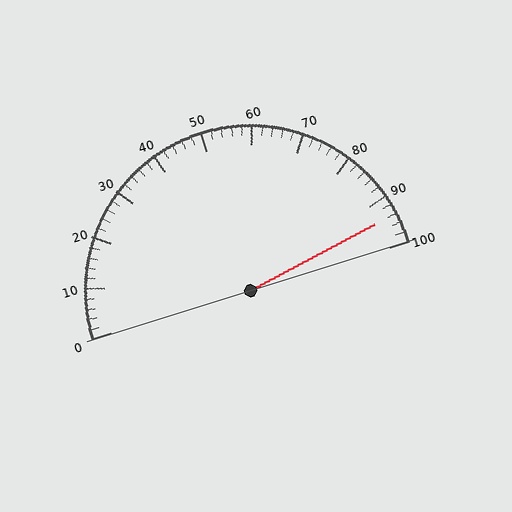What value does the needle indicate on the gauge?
The needle indicates approximately 94.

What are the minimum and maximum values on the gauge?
The gauge ranges from 0 to 100.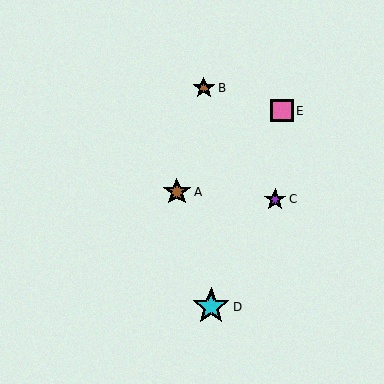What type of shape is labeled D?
Shape D is a cyan star.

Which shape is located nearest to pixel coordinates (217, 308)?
The cyan star (labeled D) at (211, 307) is nearest to that location.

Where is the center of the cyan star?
The center of the cyan star is at (211, 307).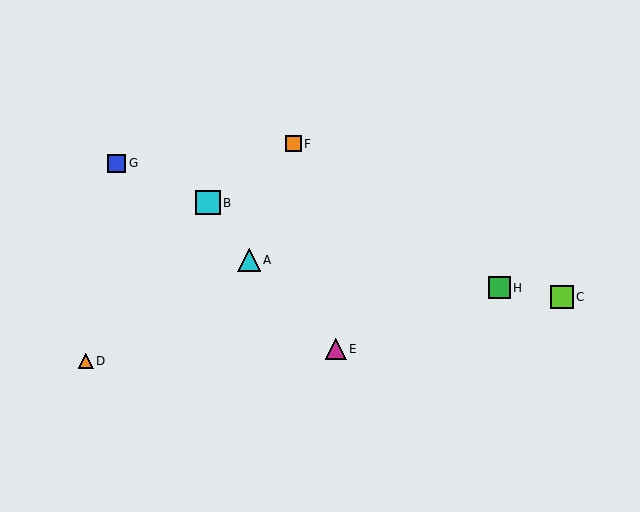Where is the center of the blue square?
The center of the blue square is at (117, 163).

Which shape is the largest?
The cyan square (labeled B) is the largest.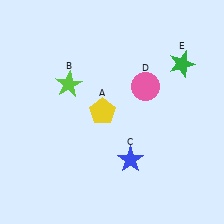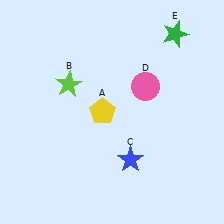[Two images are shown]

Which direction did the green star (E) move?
The green star (E) moved up.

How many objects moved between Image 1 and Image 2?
1 object moved between the two images.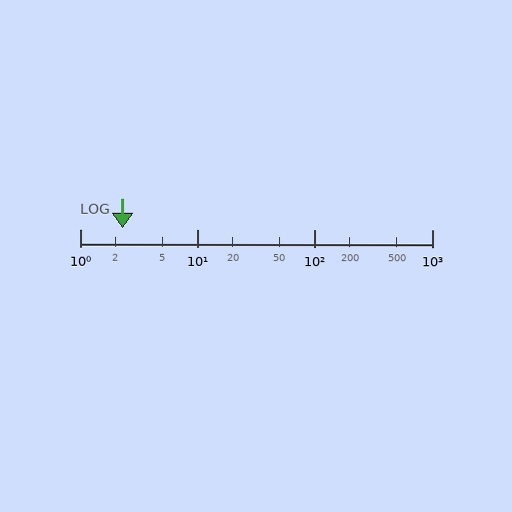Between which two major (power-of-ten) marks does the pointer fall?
The pointer is between 1 and 10.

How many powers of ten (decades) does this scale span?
The scale spans 3 decades, from 1 to 1000.